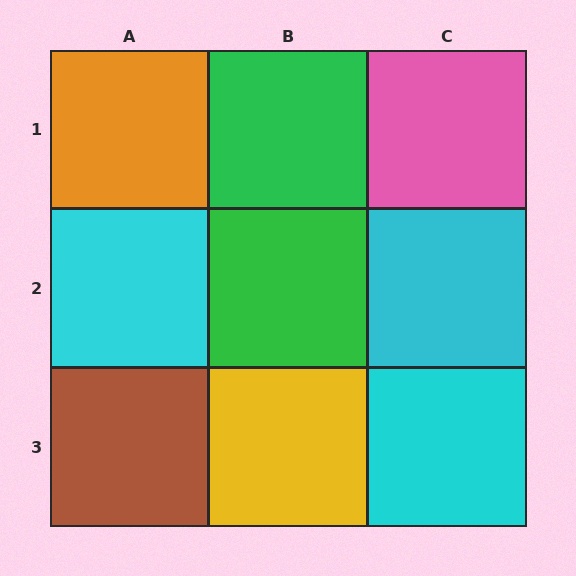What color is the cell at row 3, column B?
Yellow.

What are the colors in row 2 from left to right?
Cyan, green, cyan.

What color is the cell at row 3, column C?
Cyan.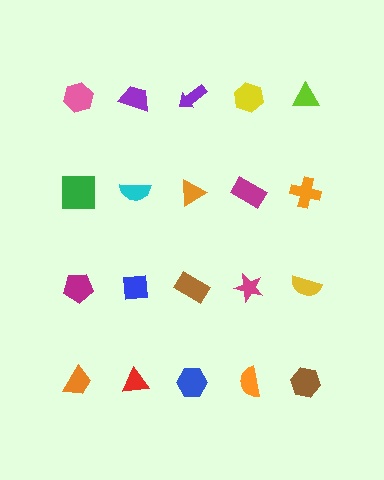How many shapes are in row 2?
5 shapes.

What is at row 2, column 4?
A magenta rectangle.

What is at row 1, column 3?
A purple arrow.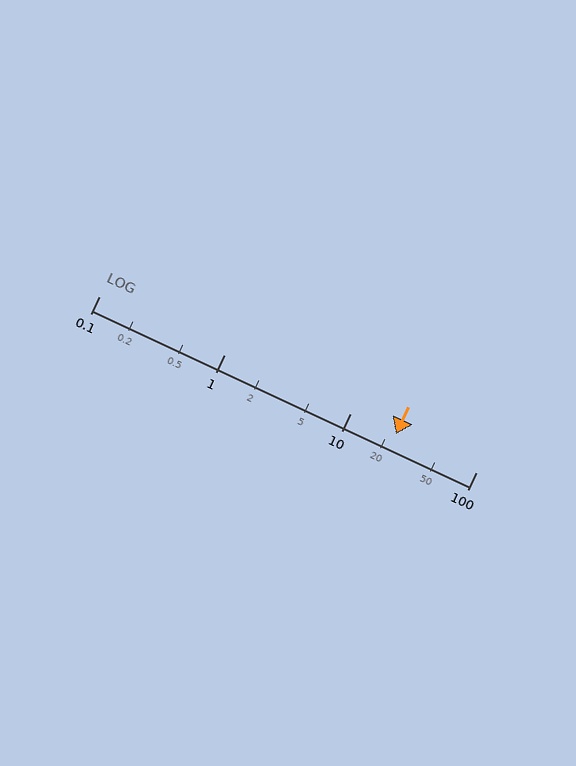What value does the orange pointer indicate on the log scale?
The pointer indicates approximately 23.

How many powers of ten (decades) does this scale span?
The scale spans 3 decades, from 0.1 to 100.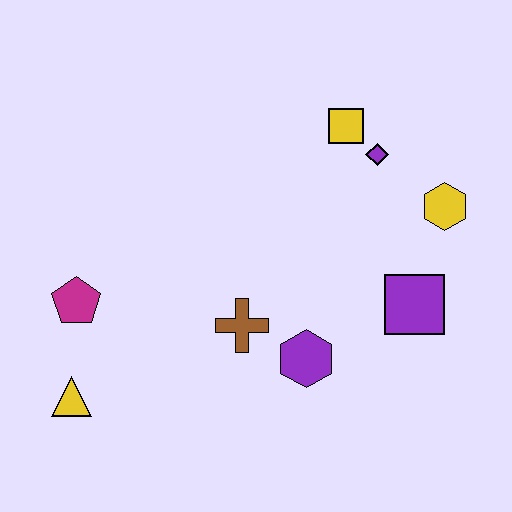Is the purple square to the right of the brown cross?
Yes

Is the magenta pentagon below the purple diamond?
Yes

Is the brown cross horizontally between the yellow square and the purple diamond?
No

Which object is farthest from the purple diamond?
The yellow triangle is farthest from the purple diamond.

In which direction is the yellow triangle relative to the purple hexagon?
The yellow triangle is to the left of the purple hexagon.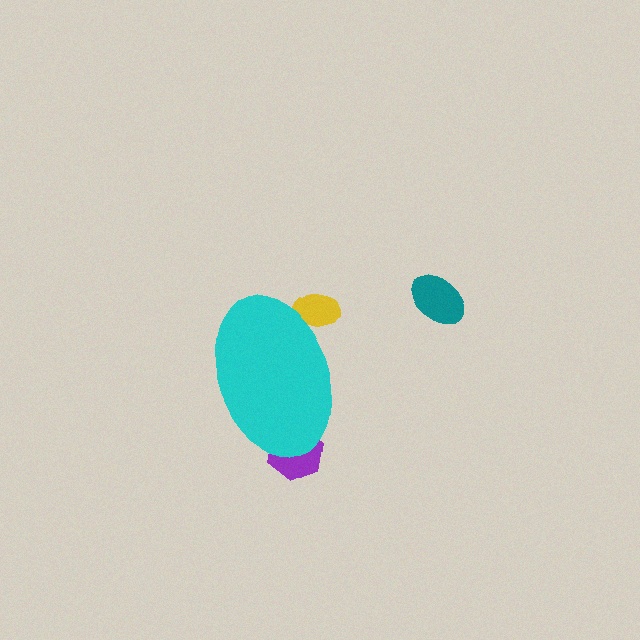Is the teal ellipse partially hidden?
No, the teal ellipse is fully visible.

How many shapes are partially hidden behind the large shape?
2 shapes are partially hidden.